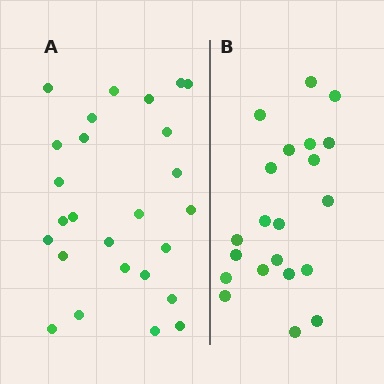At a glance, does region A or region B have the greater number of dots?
Region A (the left region) has more dots.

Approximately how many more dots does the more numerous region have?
Region A has about 5 more dots than region B.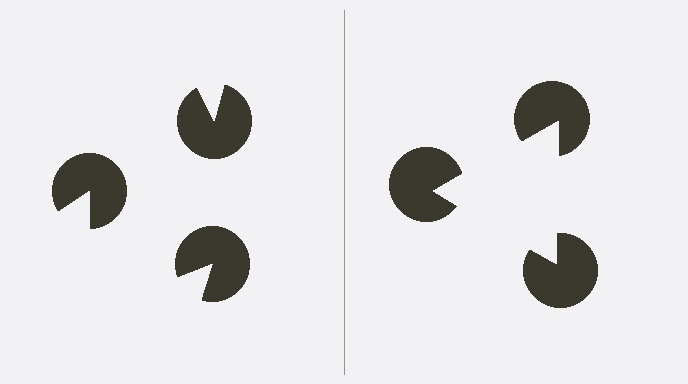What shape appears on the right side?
An illusory triangle.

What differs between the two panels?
The pac-man discs are positioned identically on both sides; only the wedge orientations differ. On the right they align to a triangle; on the left they are misaligned.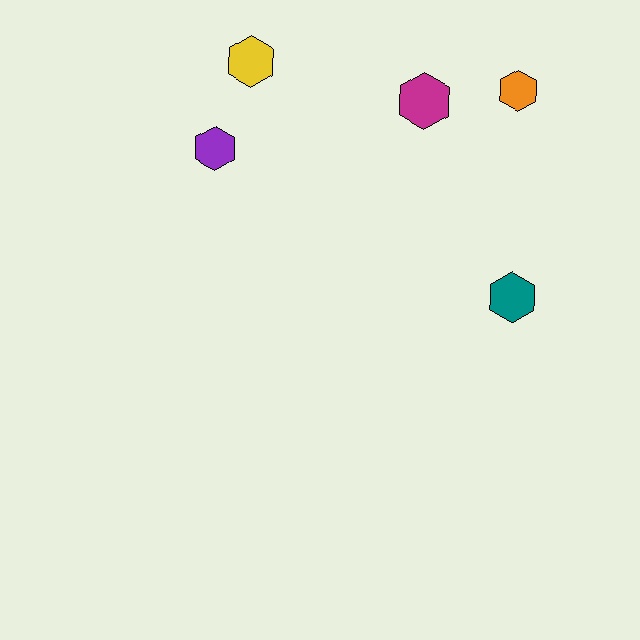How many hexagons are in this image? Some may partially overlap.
There are 5 hexagons.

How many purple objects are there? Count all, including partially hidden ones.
There is 1 purple object.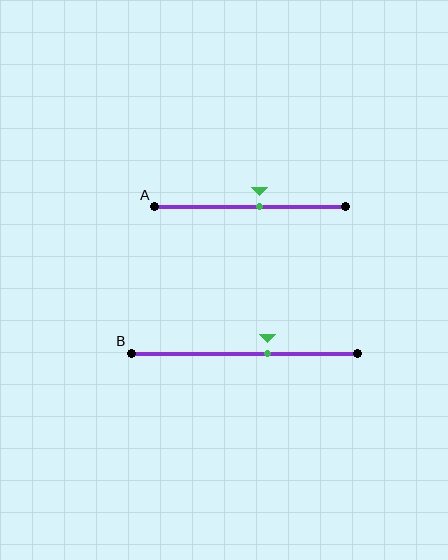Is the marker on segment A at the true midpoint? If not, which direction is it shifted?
No, the marker on segment A is shifted to the right by about 5% of the segment length.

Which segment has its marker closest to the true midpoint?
Segment A has its marker closest to the true midpoint.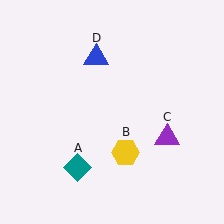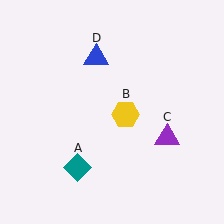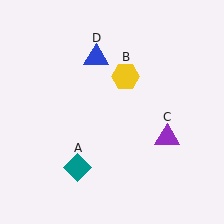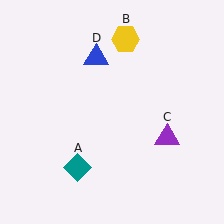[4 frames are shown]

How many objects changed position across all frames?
1 object changed position: yellow hexagon (object B).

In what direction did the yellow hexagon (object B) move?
The yellow hexagon (object B) moved up.